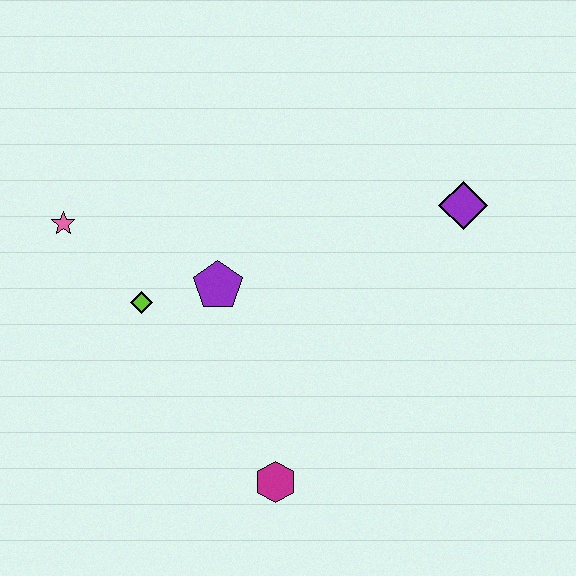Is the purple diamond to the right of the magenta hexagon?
Yes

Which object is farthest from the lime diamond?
The purple diamond is farthest from the lime diamond.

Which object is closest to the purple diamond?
The purple pentagon is closest to the purple diamond.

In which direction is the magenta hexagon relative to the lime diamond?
The magenta hexagon is below the lime diamond.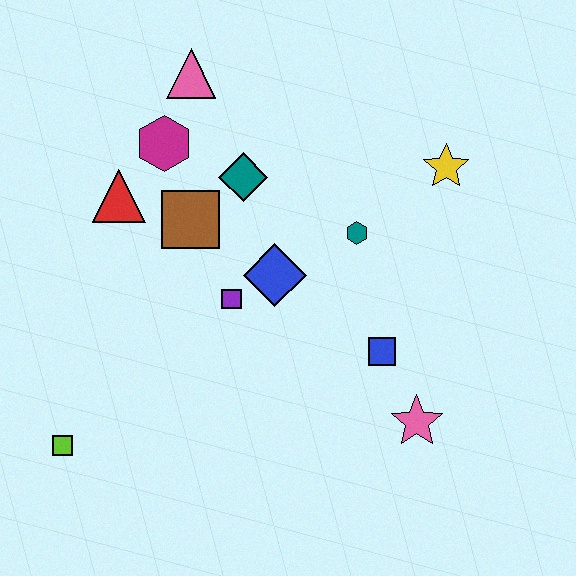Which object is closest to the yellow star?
The teal hexagon is closest to the yellow star.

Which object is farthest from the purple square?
The yellow star is farthest from the purple square.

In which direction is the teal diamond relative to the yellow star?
The teal diamond is to the left of the yellow star.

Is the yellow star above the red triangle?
Yes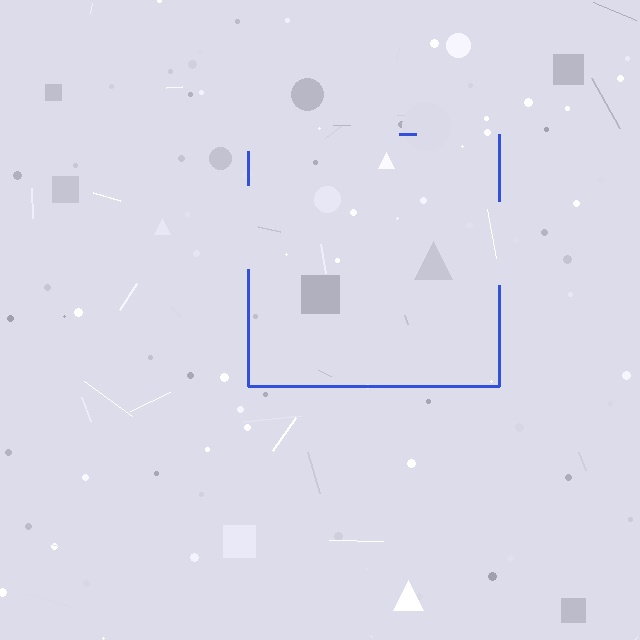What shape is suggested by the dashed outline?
The dashed outline suggests a square.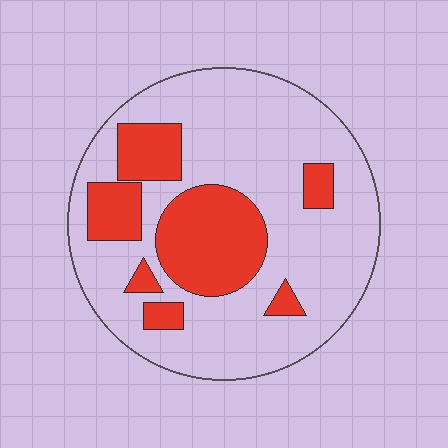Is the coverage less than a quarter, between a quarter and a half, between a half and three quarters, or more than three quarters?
Between a quarter and a half.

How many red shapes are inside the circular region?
7.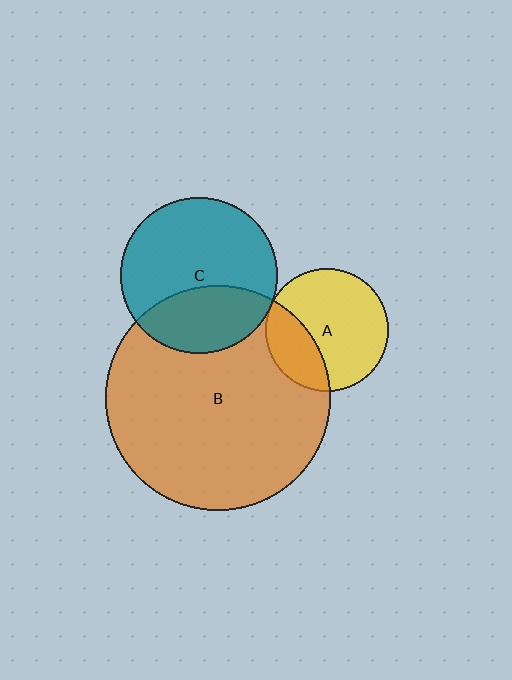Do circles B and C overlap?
Yes.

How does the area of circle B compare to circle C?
Approximately 2.1 times.